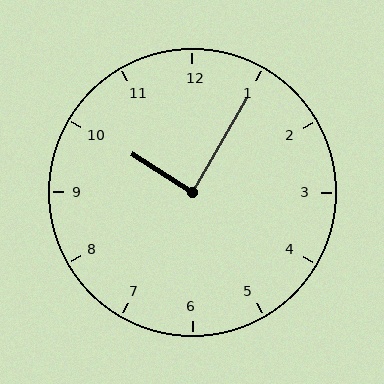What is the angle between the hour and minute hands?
Approximately 88 degrees.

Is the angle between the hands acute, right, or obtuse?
It is right.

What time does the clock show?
10:05.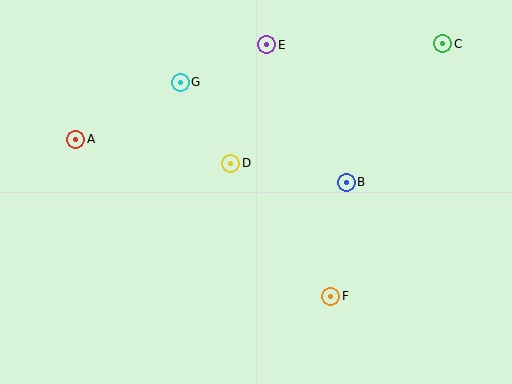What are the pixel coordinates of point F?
Point F is at (331, 296).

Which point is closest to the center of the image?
Point D at (231, 163) is closest to the center.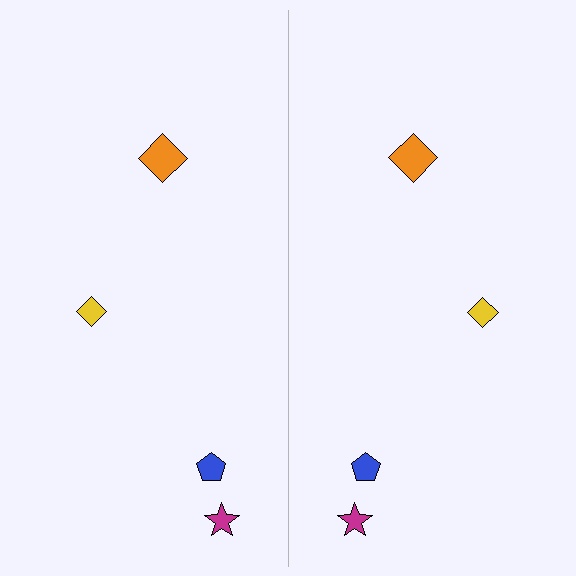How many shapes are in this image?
There are 8 shapes in this image.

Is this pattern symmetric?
Yes, this pattern has bilateral (reflection) symmetry.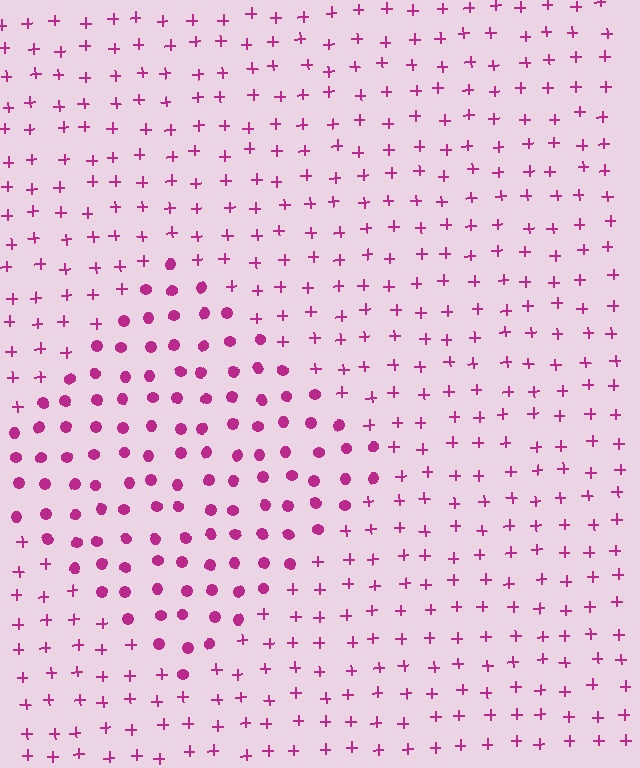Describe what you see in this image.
The image is filled with small magenta elements arranged in a uniform grid. A diamond-shaped region contains circles, while the surrounding area contains plus signs. The boundary is defined purely by the change in element shape.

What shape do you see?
I see a diamond.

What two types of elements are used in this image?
The image uses circles inside the diamond region and plus signs outside it.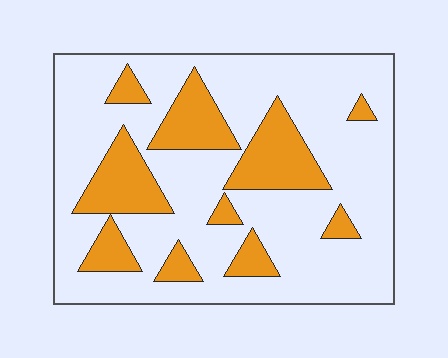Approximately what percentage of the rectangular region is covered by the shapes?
Approximately 25%.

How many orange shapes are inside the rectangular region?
10.